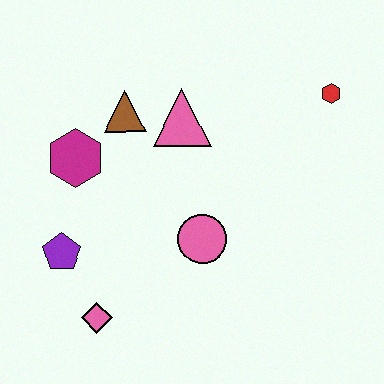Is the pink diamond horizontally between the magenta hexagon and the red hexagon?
Yes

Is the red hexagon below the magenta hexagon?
No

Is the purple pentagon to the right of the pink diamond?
No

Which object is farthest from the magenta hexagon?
The red hexagon is farthest from the magenta hexagon.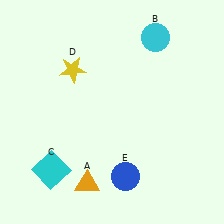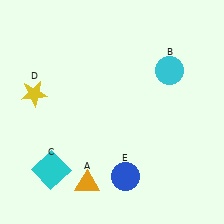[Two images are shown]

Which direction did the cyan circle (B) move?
The cyan circle (B) moved down.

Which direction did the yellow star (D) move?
The yellow star (D) moved left.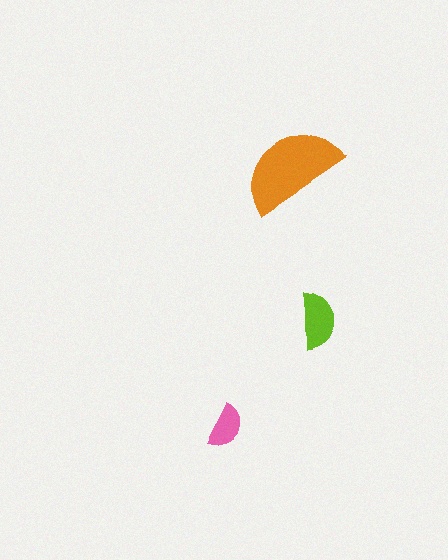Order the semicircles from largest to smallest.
the orange one, the lime one, the pink one.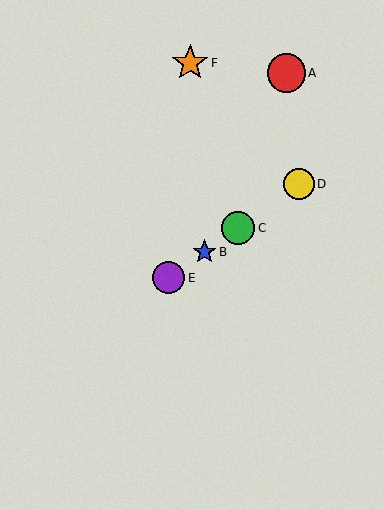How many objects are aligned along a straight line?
4 objects (B, C, D, E) are aligned along a straight line.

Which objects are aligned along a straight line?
Objects B, C, D, E are aligned along a straight line.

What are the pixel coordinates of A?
Object A is at (286, 73).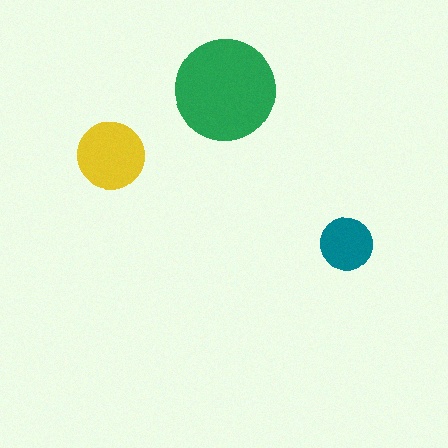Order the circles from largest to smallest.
the green one, the yellow one, the teal one.